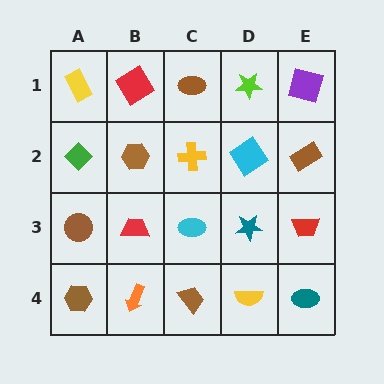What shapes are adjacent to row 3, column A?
A green diamond (row 2, column A), a brown hexagon (row 4, column A), a red trapezoid (row 3, column B).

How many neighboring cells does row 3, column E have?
3.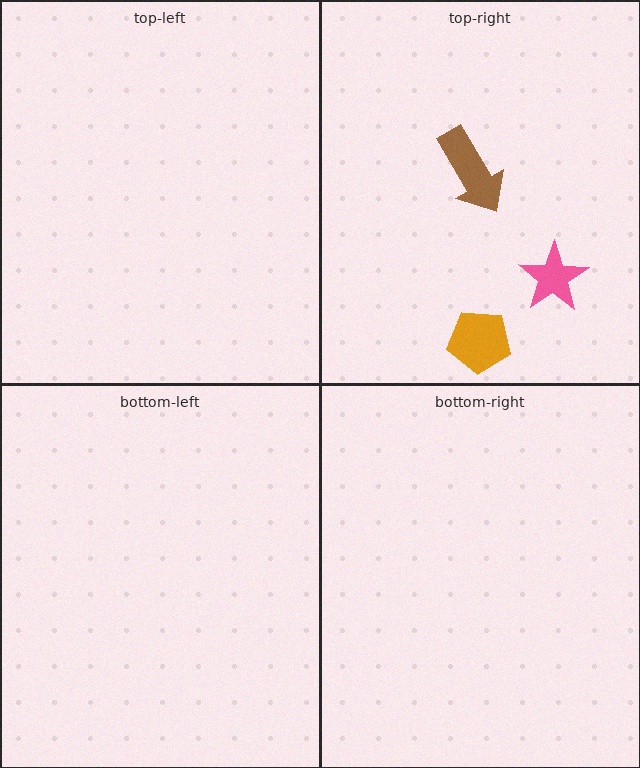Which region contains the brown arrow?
The top-right region.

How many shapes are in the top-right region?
3.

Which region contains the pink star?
The top-right region.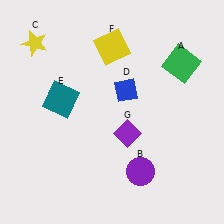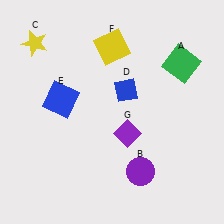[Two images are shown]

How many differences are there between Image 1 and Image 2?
There is 1 difference between the two images.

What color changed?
The square (E) changed from teal in Image 1 to blue in Image 2.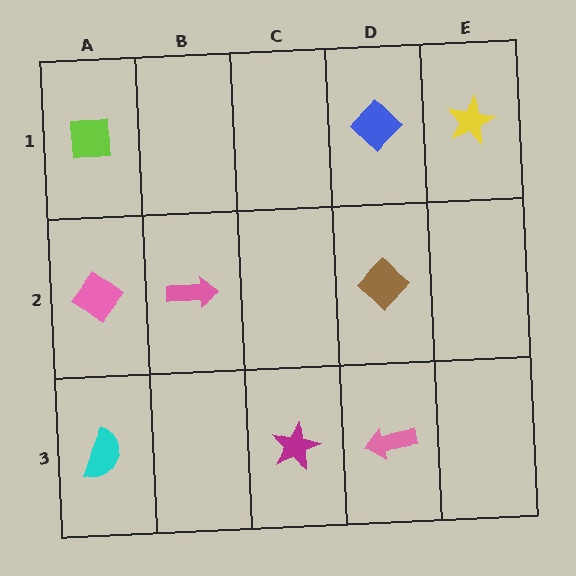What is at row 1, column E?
A yellow star.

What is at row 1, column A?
A lime square.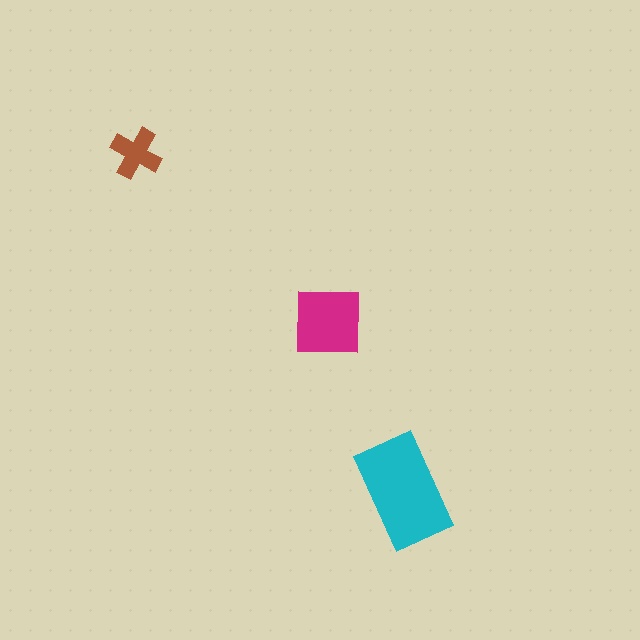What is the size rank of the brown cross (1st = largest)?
3rd.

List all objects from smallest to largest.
The brown cross, the magenta square, the cyan rectangle.